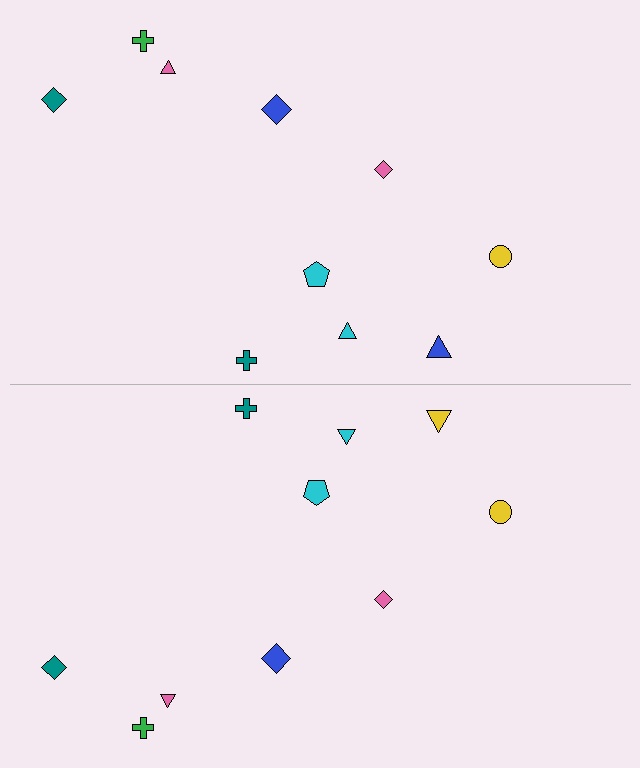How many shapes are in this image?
There are 20 shapes in this image.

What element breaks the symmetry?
The yellow triangle on the bottom side breaks the symmetry — its mirror counterpart is blue.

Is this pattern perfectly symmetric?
No, the pattern is not perfectly symmetric. The yellow triangle on the bottom side breaks the symmetry — its mirror counterpart is blue.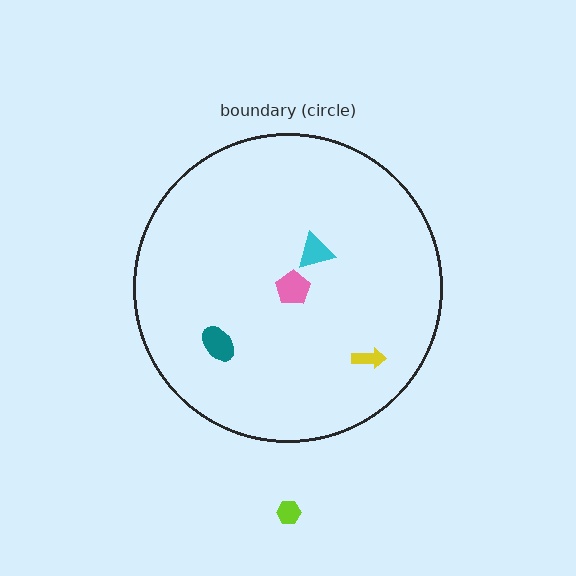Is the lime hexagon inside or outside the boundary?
Outside.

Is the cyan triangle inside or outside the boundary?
Inside.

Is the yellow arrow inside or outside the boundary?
Inside.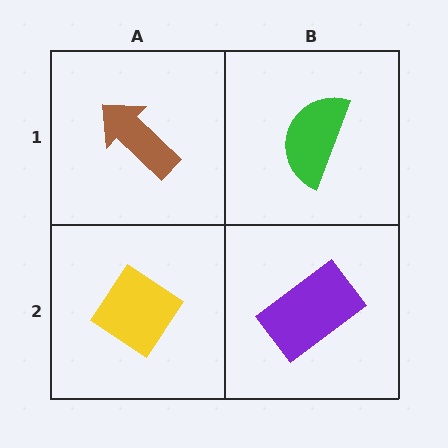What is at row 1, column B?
A green semicircle.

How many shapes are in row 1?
2 shapes.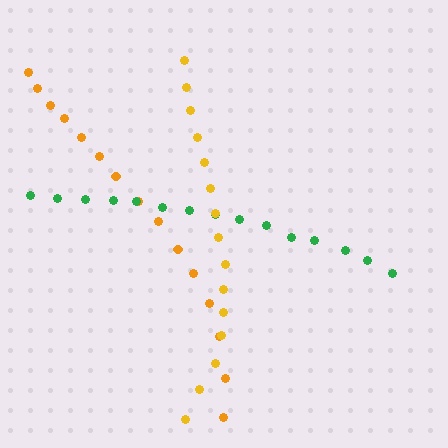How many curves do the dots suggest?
There are 3 distinct paths.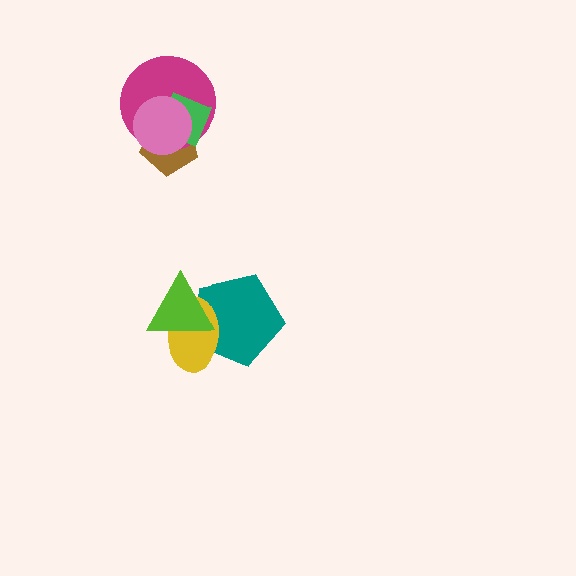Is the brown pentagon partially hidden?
Yes, it is partially covered by another shape.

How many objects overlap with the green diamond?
3 objects overlap with the green diamond.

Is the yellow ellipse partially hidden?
Yes, it is partially covered by another shape.